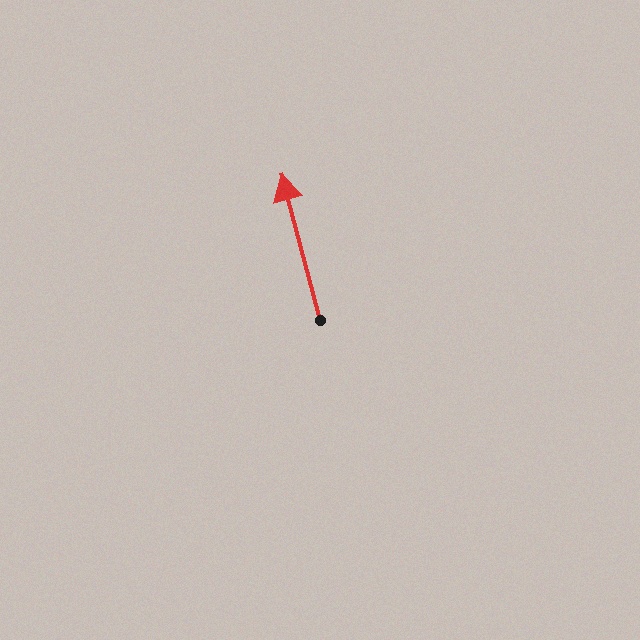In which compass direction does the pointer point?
North.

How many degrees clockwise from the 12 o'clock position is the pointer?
Approximately 345 degrees.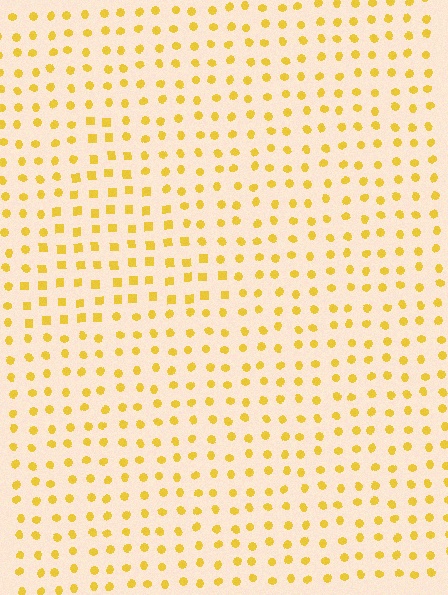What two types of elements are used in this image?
The image uses squares inside the triangle region and circles outside it.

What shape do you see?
I see a triangle.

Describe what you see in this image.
The image is filled with small yellow elements arranged in a uniform grid. A triangle-shaped region contains squares, while the surrounding area contains circles. The boundary is defined purely by the change in element shape.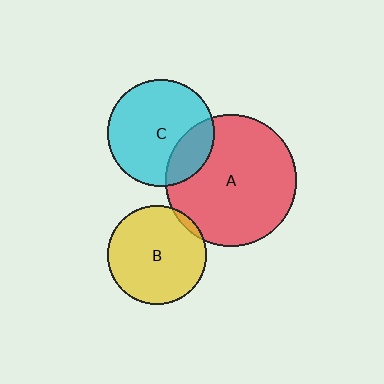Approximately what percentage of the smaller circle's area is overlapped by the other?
Approximately 20%.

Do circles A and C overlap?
Yes.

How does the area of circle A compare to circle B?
Approximately 1.7 times.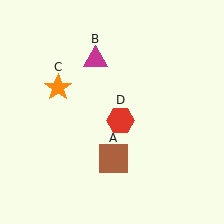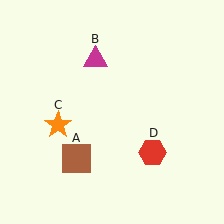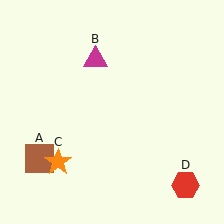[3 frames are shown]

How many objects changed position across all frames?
3 objects changed position: brown square (object A), orange star (object C), red hexagon (object D).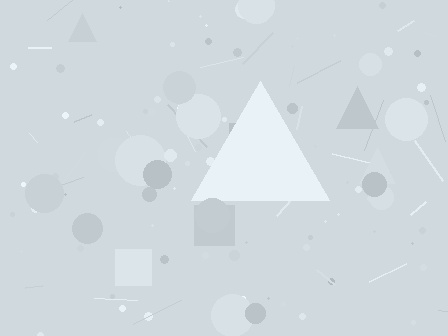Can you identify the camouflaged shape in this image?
The camouflaged shape is a triangle.